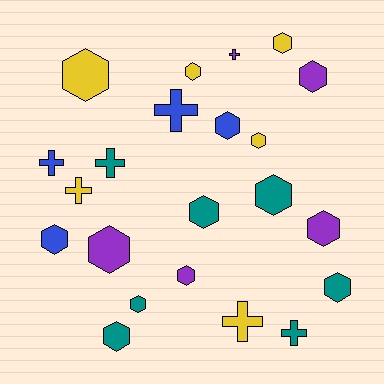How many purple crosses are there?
There is 1 purple cross.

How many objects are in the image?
There are 22 objects.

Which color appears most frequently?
Teal, with 7 objects.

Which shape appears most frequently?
Hexagon, with 15 objects.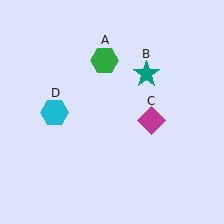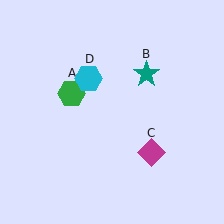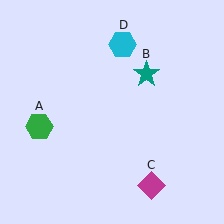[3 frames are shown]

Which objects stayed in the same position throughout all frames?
Teal star (object B) remained stationary.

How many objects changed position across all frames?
3 objects changed position: green hexagon (object A), magenta diamond (object C), cyan hexagon (object D).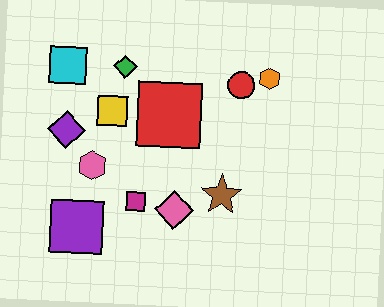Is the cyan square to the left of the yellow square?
Yes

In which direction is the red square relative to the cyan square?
The red square is to the right of the cyan square.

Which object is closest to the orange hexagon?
The red circle is closest to the orange hexagon.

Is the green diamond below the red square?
No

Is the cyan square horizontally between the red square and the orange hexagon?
No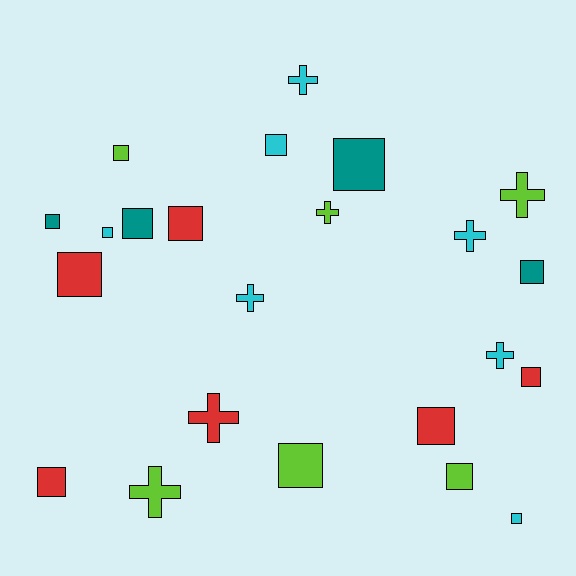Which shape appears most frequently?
Square, with 15 objects.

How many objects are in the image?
There are 23 objects.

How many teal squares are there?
There are 4 teal squares.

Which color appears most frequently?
Cyan, with 7 objects.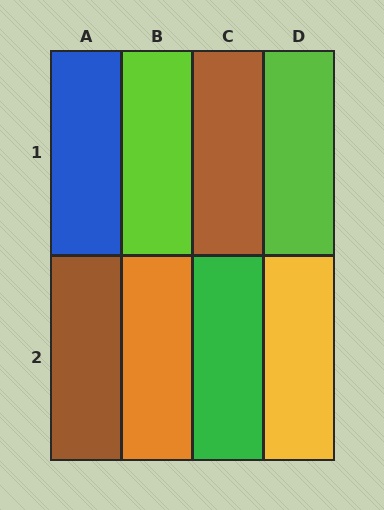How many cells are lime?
2 cells are lime.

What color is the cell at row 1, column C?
Brown.